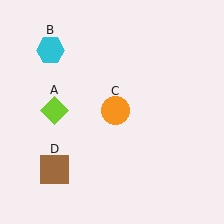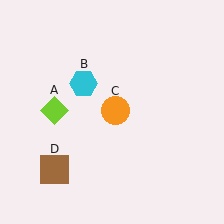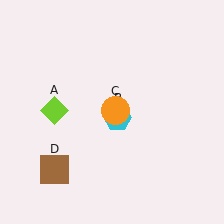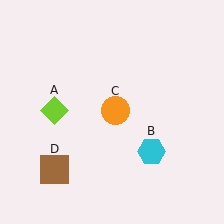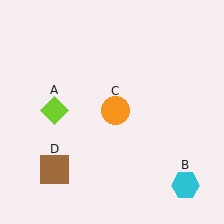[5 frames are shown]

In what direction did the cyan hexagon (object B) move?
The cyan hexagon (object B) moved down and to the right.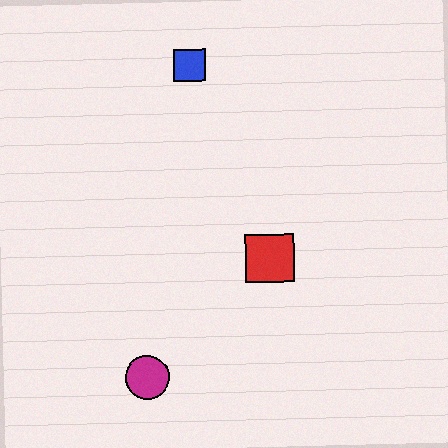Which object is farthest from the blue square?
The magenta circle is farthest from the blue square.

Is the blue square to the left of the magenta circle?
No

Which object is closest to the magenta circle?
The red square is closest to the magenta circle.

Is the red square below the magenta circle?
No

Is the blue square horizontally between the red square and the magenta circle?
Yes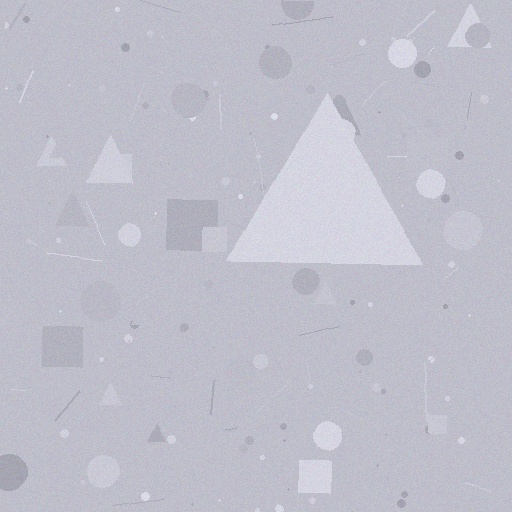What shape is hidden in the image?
A triangle is hidden in the image.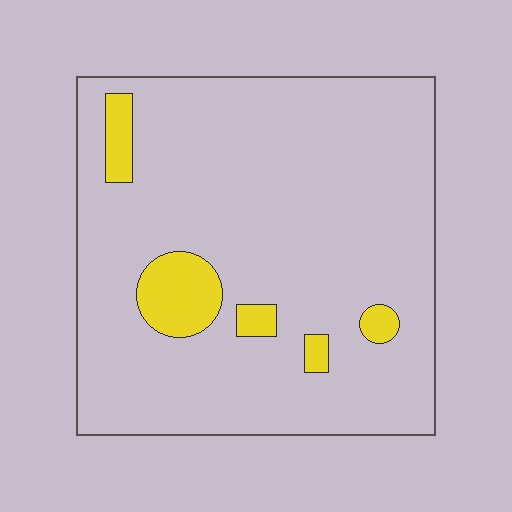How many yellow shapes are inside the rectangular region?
5.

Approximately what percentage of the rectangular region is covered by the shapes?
Approximately 10%.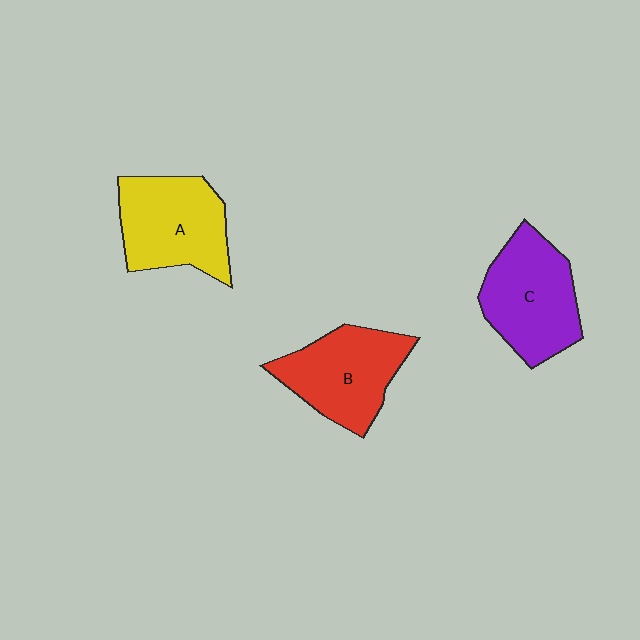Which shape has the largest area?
Shape C (purple).